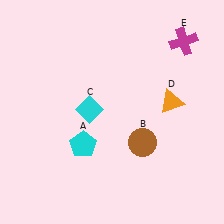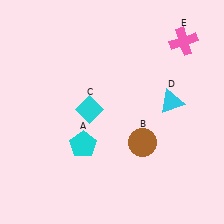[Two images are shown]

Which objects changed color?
D changed from orange to cyan. E changed from magenta to pink.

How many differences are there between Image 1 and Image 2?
There are 2 differences between the two images.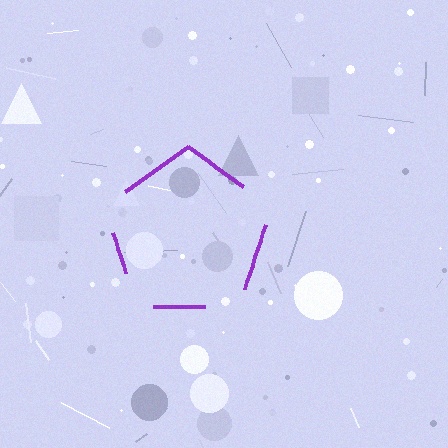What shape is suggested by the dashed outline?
The dashed outline suggests a pentagon.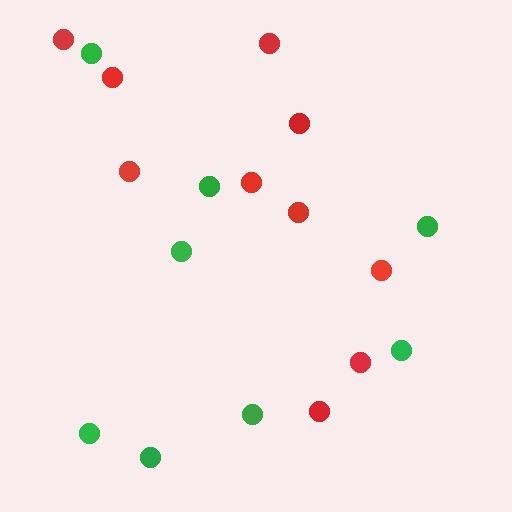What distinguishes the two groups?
There are 2 groups: one group of red circles (10) and one group of green circles (8).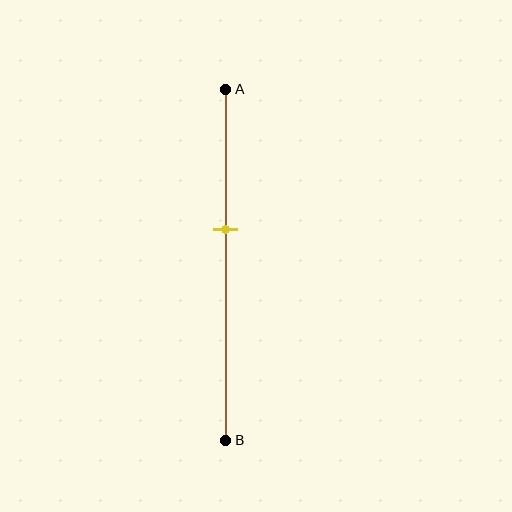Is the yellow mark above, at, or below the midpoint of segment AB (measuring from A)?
The yellow mark is above the midpoint of segment AB.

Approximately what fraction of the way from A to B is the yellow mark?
The yellow mark is approximately 40% of the way from A to B.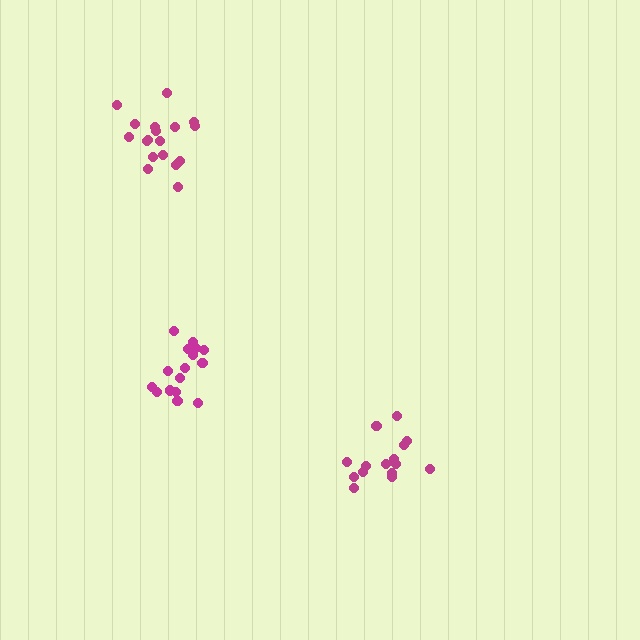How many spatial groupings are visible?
There are 3 spatial groupings.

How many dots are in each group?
Group 1: 18 dots, Group 2: 15 dots, Group 3: 16 dots (49 total).